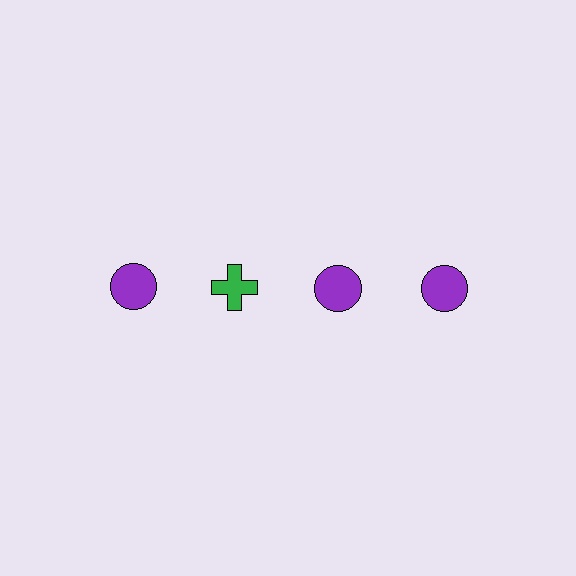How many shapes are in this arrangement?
There are 4 shapes arranged in a grid pattern.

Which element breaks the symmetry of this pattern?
The green cross in the top row, second from left column breaks the symmetry. All other shapes are purple circles.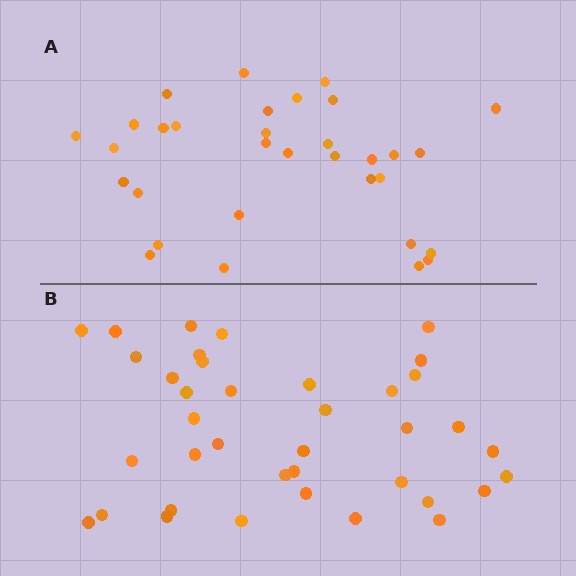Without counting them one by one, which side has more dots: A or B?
Region B (the bottom region) has more dots.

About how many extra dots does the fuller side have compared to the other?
Region B has about 6 more dots than region A.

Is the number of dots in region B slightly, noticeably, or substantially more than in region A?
Region B has only slightly more — the two regions are fairly close. The ratio is roughly 1.2 to 1.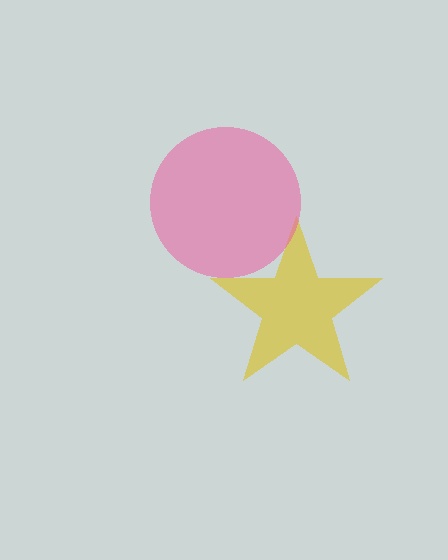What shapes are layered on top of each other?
The layered shapes are: a yellow star, a pink circle.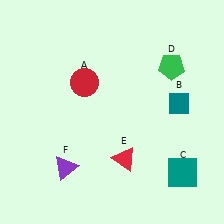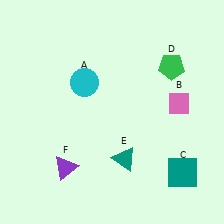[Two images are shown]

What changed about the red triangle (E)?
In Image 1, E is red. In Image 2, it changed to teal.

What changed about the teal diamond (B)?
In Image 1, B is teal. In Image 2, it changed to pink.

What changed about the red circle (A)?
In Image 1, A is red. In Image 2, it changed to cyan.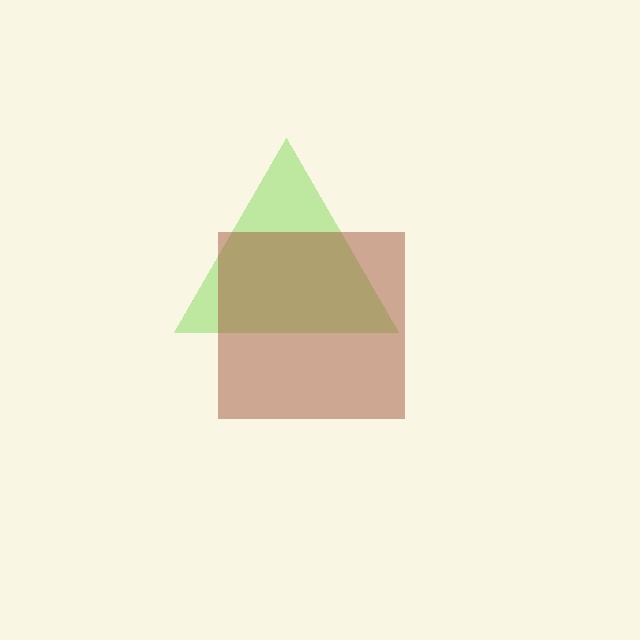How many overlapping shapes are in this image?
There are 2 overlapping shapes in the image.